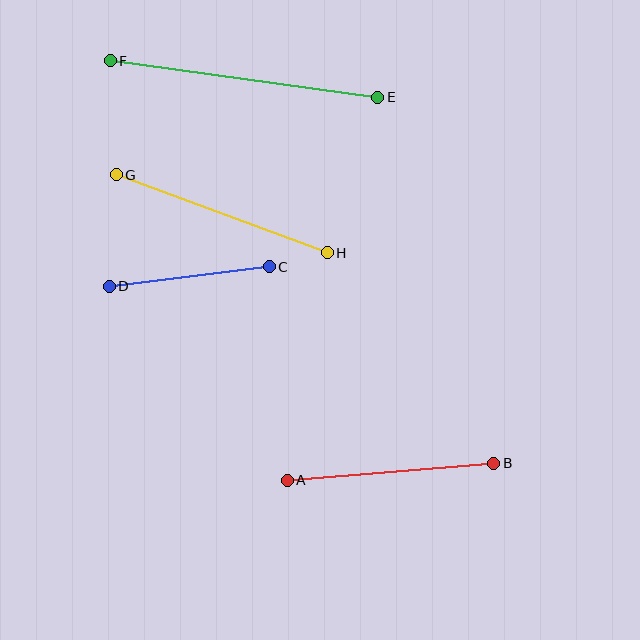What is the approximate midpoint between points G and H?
The midpoint is at approximately (222, 214) pixels.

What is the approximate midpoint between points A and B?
The midpoint is at approximately (391, 472) pixels.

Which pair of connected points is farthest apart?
Points E and F are farthest apart.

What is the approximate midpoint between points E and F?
The midpoint is at approximately (244, 79) pixels.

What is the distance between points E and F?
The distance is approximately 270 pixels.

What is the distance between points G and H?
The distance is approximately 225 pixels.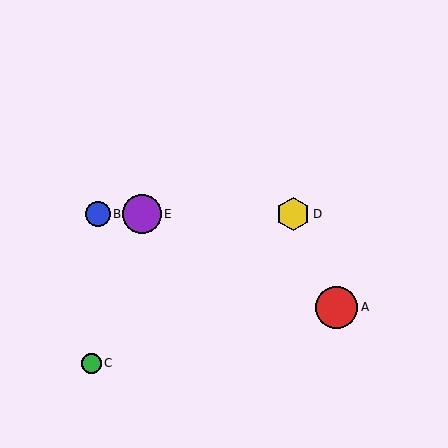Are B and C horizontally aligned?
No, B is at y≈214 and C is at y≈363.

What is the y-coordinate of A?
Object A is at y≈307.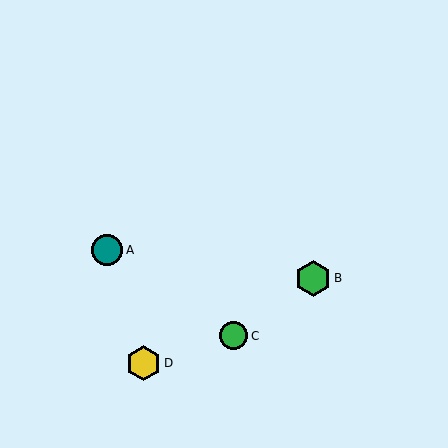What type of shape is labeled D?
Shape D is a yellow hexagon.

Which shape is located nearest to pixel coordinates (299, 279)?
The green hexagon (labeled B) at (313, 278) is nearest to that location.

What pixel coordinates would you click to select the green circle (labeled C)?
Click at (234, 336) to select the green circle C.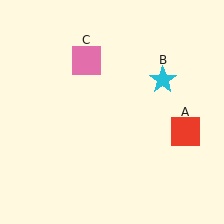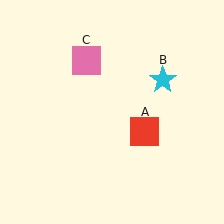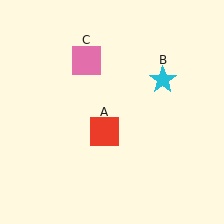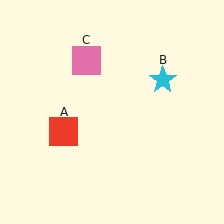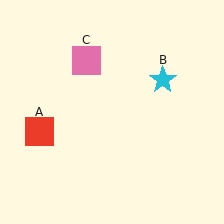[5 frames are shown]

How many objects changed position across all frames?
1 object changed position: red square (object A).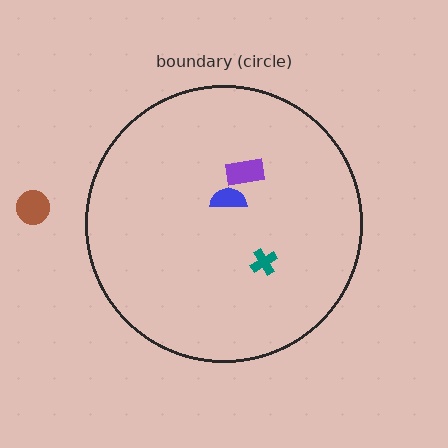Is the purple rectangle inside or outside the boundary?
Inside.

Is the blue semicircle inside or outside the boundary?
Inside.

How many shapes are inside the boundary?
3 inside, 1 outside.